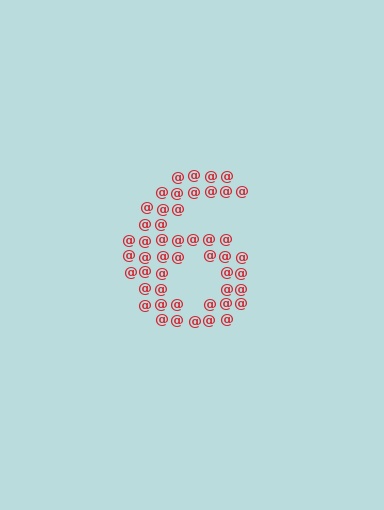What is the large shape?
The large shape is the digit 6.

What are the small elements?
The small elements are at signs.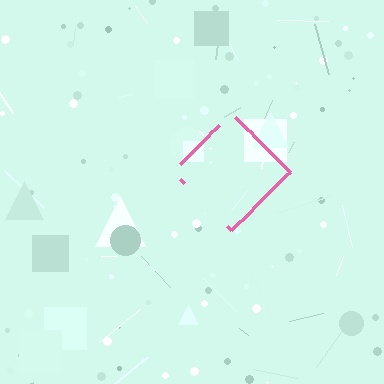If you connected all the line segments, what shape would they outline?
They would outline a diamond.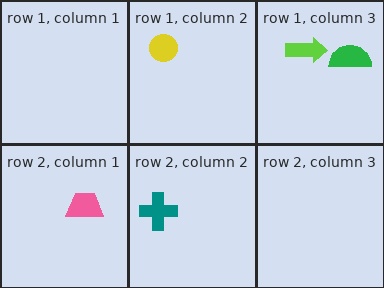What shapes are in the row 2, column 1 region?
The pink trapezoid.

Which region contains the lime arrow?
The row 1, column 3 region.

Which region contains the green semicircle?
The row 1, column 3 region.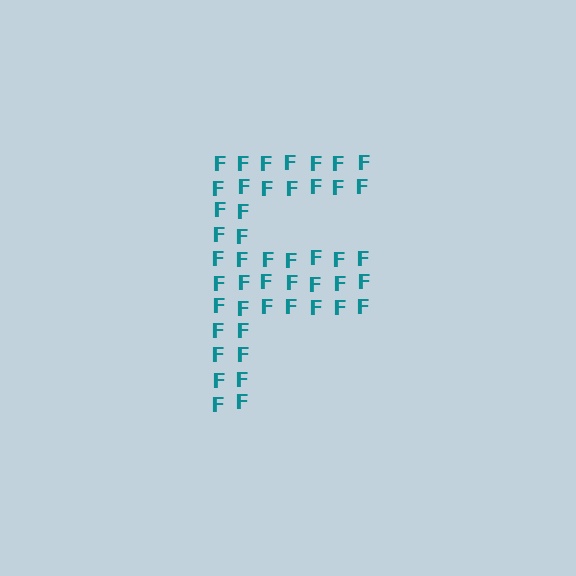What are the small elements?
The small elements are letter F's.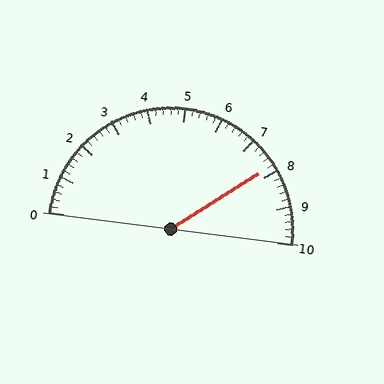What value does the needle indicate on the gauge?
The needle indicates approximately 7.8.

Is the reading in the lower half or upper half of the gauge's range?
The reading is in the upper half of the range (0 to 10).